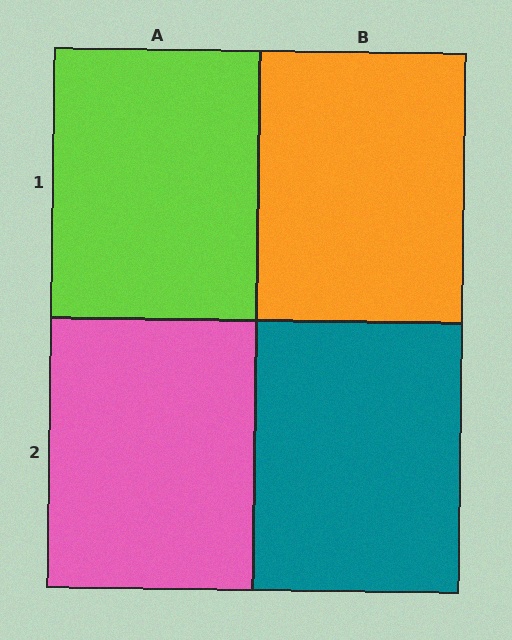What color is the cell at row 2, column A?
Pink.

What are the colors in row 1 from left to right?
Lime, orange.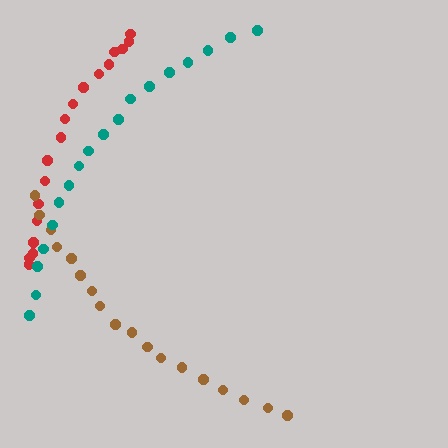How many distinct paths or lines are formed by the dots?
There are 3 distinct paths.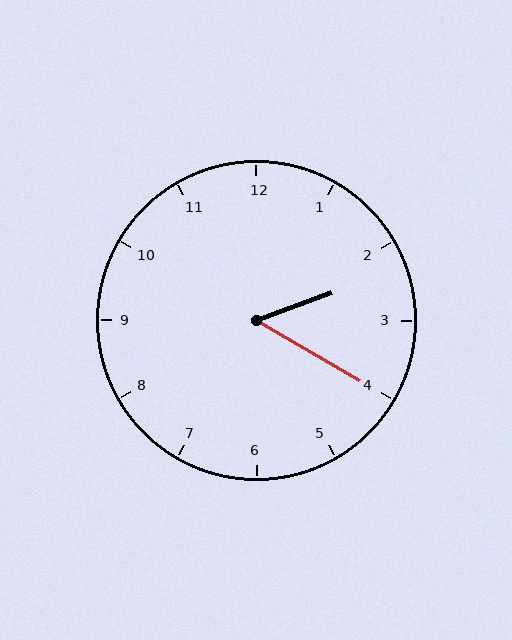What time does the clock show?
2:20.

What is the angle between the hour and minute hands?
Approximately 50 degrees.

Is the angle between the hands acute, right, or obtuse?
It is acute.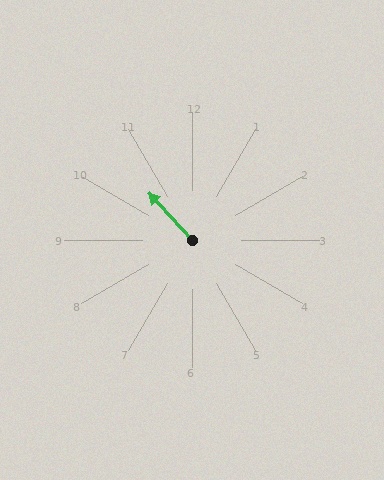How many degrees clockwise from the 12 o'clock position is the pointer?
Approximately 317 degrees.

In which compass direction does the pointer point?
Northwest.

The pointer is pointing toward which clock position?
Roughly 11 o'clock.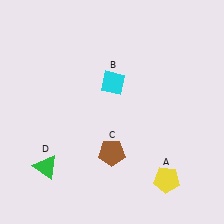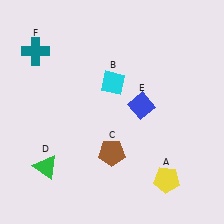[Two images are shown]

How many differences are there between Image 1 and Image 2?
There are 2 differences between the two images.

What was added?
A blue diamond (E), a teal cross (F) were added in Image 2.